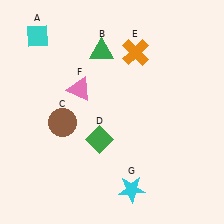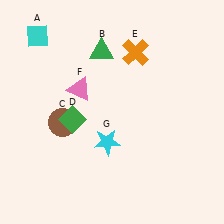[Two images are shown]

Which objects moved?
The objects that moved are: the green diamond (D), the cyan star (G).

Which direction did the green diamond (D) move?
The green diamond (D) moved left.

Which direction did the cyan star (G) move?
The cyan star (G) moved up.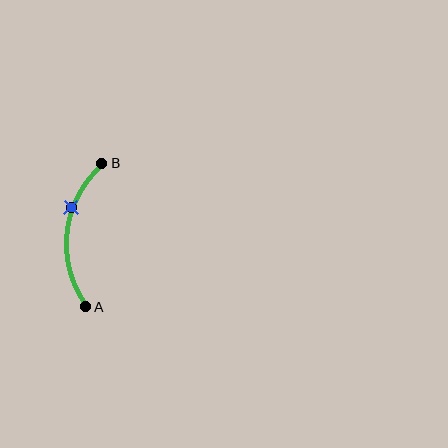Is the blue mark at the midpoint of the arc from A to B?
No. The blue mark lies on the arc but is closer to endpoint B. The arc midpoint would be at the point on the curve equidistant along the arc from both A and B.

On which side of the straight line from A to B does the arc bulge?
The arc bulges to the left of the straight line connecting A and B.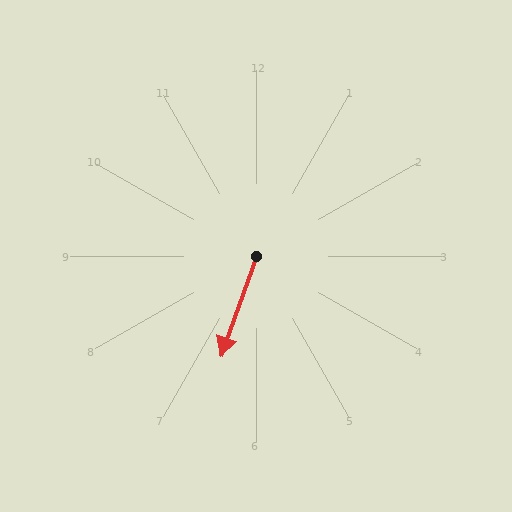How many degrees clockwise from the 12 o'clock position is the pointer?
Approximately 200 degrees.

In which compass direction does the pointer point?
South.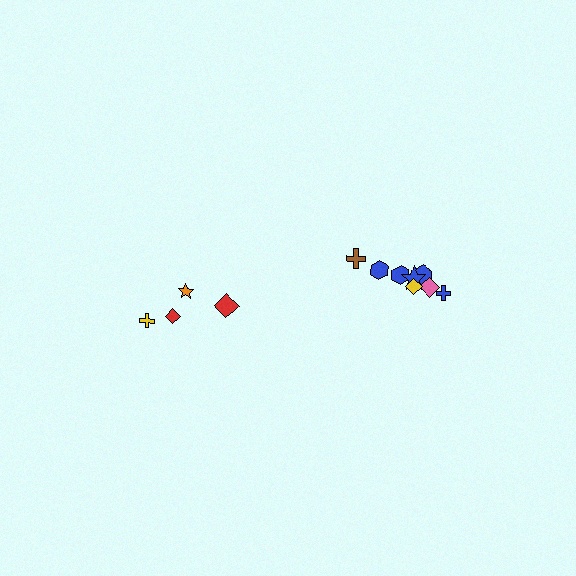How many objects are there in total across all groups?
There are 12 objects.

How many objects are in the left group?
There are 4 objects.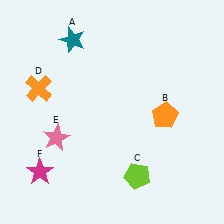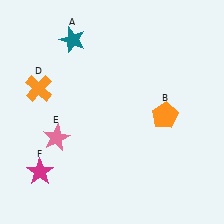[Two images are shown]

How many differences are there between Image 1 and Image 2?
There is 1 difference between the two images.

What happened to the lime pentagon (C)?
The lime pentagon (C) was removed in Image 2. It was in the bottom-right area of Image 1.